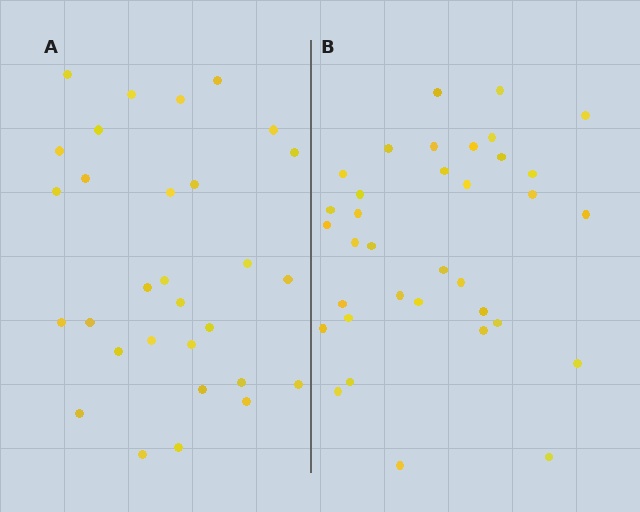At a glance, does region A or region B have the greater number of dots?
Region B (the right region) has more dots.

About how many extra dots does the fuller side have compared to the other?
Region B has about 5 more dots than region A.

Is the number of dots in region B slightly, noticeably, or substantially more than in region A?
Region B has only slightly more — the two regions are fairly close. The ratio is roughly 1.2 to 1.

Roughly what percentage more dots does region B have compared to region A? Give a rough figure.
About 15% more.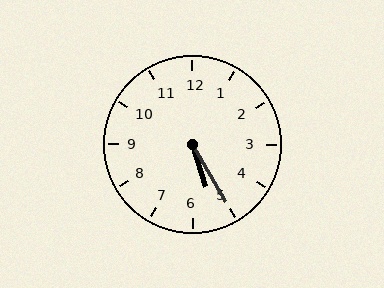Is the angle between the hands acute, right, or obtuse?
It is acute.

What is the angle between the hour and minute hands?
Approximately 12 degrees.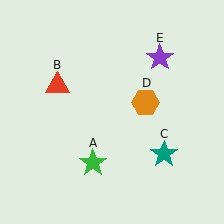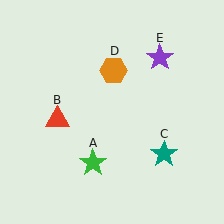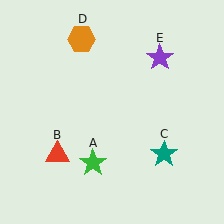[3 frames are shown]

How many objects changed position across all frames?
2 objects changed position: red triangle (object B), orange hexagon (object D).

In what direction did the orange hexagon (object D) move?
The orange hexagon (object D) moved up and to the left.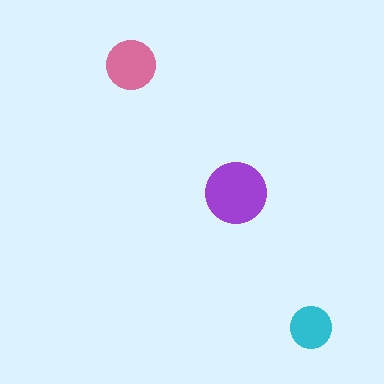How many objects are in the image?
There are 3 objects in the image.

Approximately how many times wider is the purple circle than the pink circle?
About 1.5 times wider.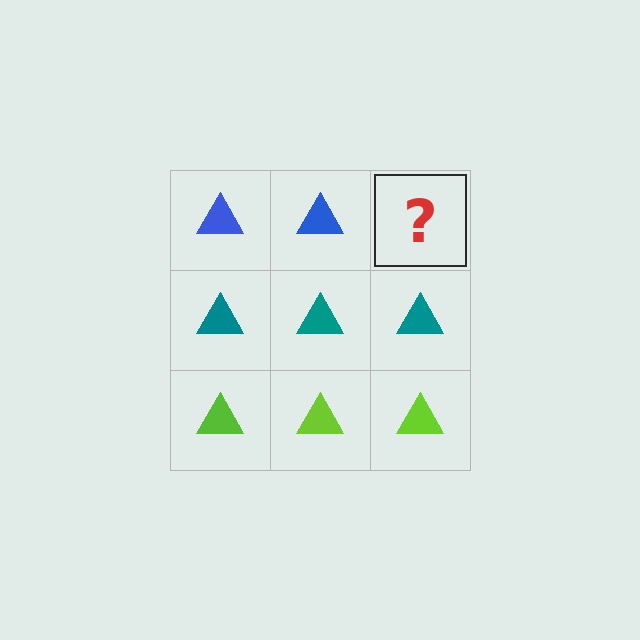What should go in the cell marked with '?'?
The missing cell should contain a blue triangle.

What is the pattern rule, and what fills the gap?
The rule is that each row has a consistent color. The gap should be filled with a blue triangle.